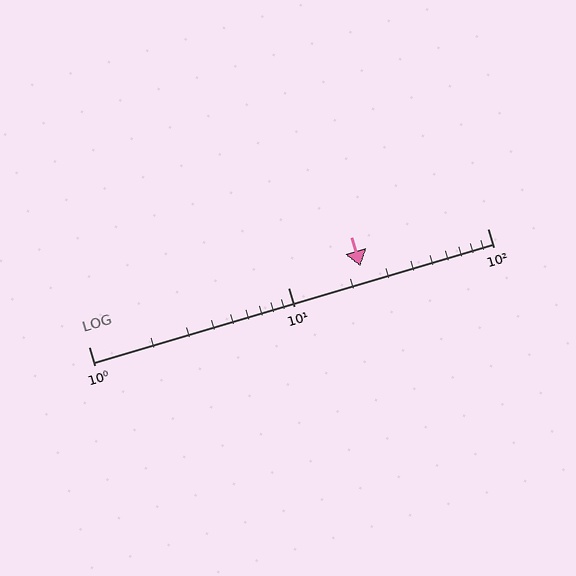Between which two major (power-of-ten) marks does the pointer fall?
The pointer is between 10 and 100.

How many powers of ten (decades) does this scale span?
The scale spans 2 decades, from 1 to 100.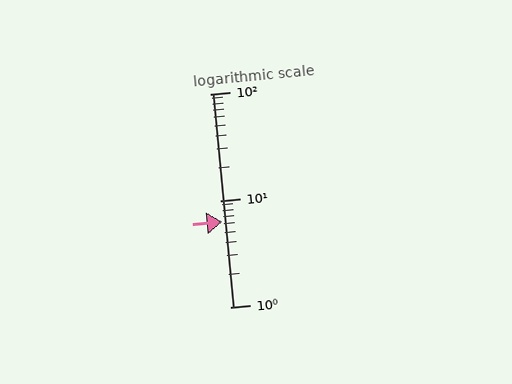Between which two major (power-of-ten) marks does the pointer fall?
The pointer is between 1 and 10.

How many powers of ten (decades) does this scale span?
The scale spans 2 decades, from 1 to 100.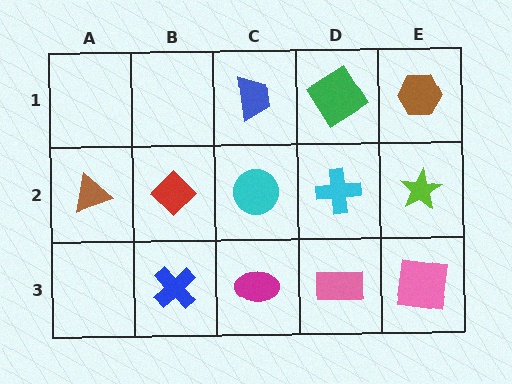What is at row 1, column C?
A blue trapezoid.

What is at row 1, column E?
A brown hexagon.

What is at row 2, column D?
A cyan cross.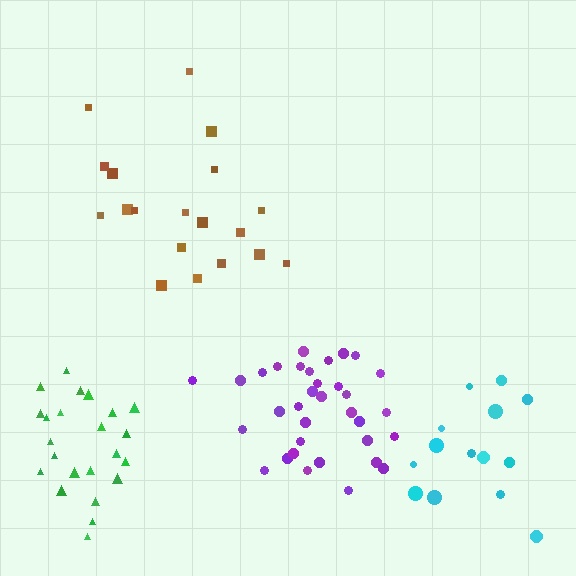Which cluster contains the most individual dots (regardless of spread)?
Purple (34).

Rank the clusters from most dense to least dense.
purple, green, cyan, brown.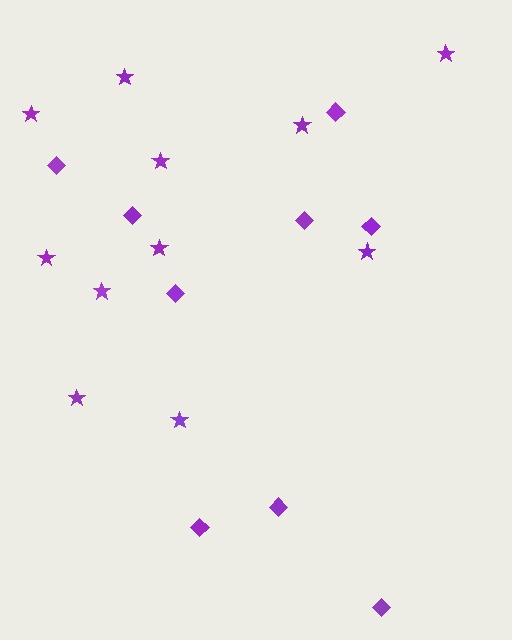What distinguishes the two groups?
There are 2 groups: one group of stars (11) and one group of diamonds (9).